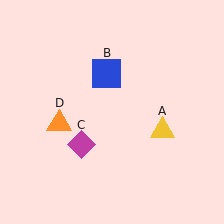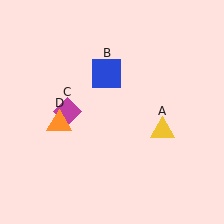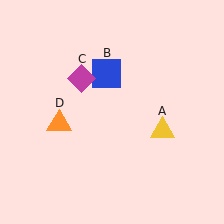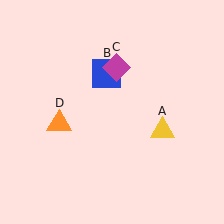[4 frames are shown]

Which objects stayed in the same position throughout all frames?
Yellow triangle (object A) and blue square (object B) and orange triangle (object D) remained stationary.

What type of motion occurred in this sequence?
The magenta diamond (object C) rotated clockwise around the center of the scene.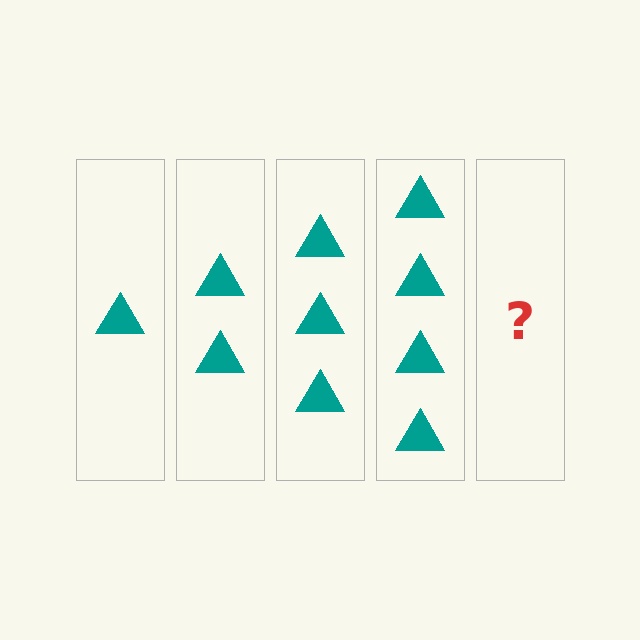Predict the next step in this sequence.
The next step is 5 triangles.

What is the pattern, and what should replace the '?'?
The pattern is that each step adds one more triangle. The '?' should be 5 triangles.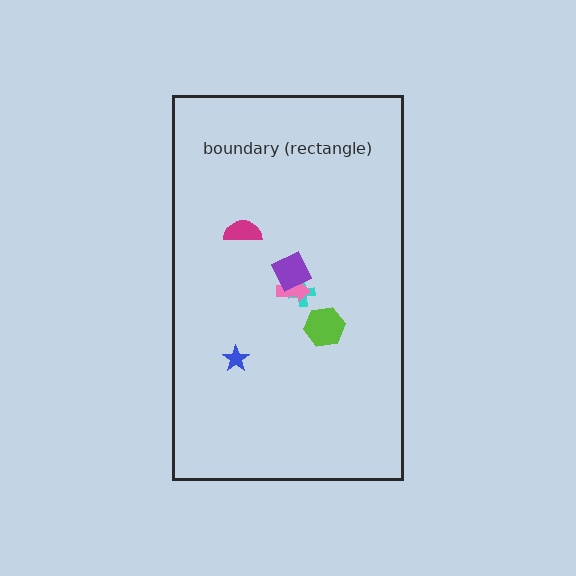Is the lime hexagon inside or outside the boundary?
Inside.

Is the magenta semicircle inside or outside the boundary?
Inside.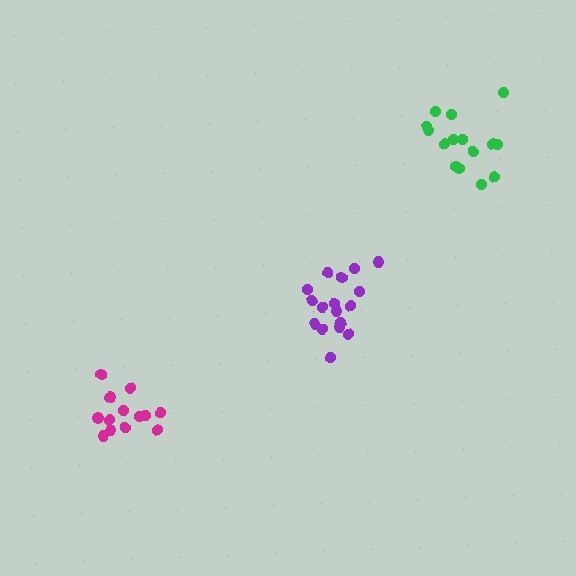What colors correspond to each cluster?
The clusters are colored: purple, magenta, green.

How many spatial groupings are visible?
There are 3 spatial groupings.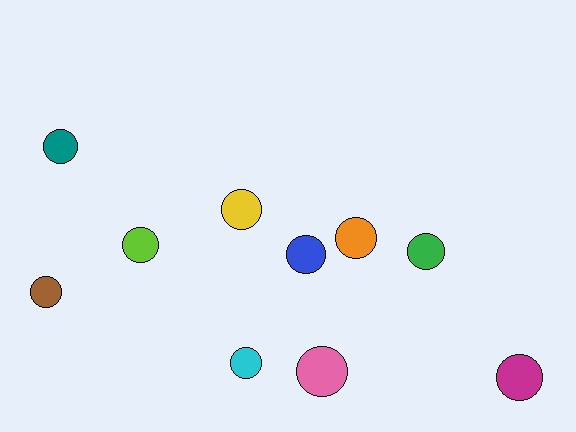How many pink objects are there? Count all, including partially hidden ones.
There is 1 pink object.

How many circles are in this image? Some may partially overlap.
There are 10 circles.